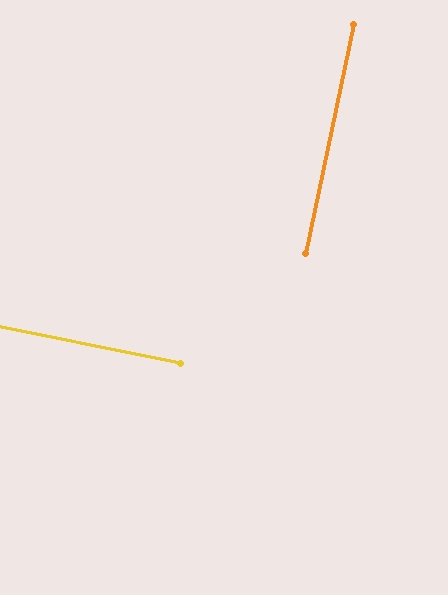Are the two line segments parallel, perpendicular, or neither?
Perpendicular — they meet at approximately 90°.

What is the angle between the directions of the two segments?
Approximately 90 degrees.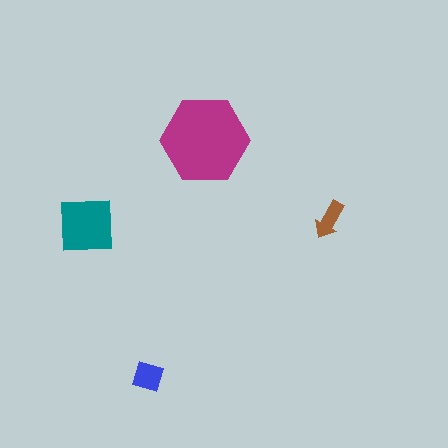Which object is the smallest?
The brown arrow.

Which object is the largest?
The magenta hexagon.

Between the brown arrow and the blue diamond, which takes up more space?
The blue diamond.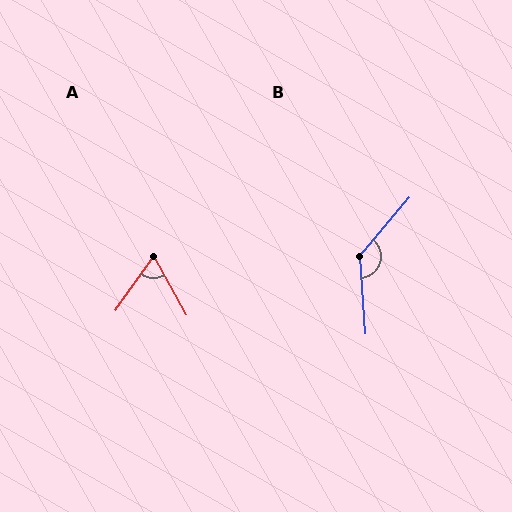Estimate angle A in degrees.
Approximately 65 degrees.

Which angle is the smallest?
A, at approximately 65 degrees.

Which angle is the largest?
B, at approximately 136 degrees.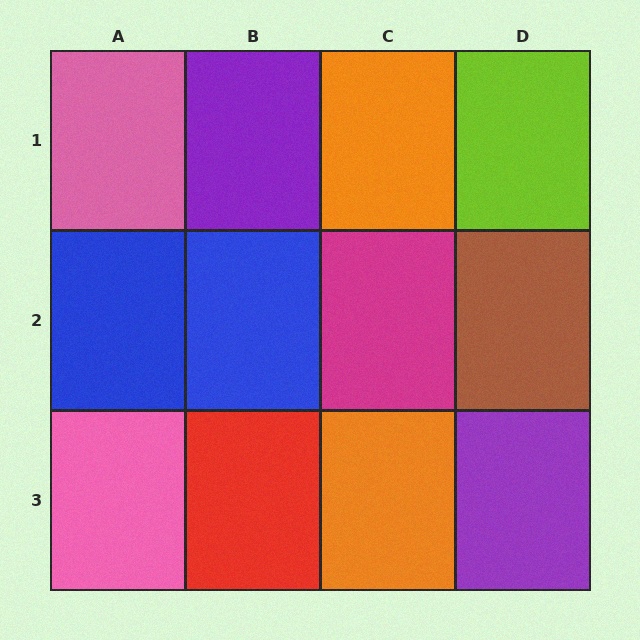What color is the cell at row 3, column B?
Red.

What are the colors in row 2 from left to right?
Blue, blue, magenta, brown.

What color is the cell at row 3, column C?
Orange.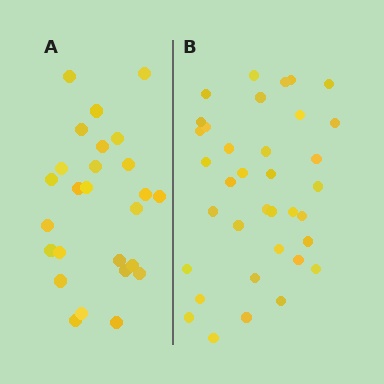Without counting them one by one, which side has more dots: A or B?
Region B (the right region) has more dots.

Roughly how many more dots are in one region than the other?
Region B has roughly 10 or so more dots than region A.